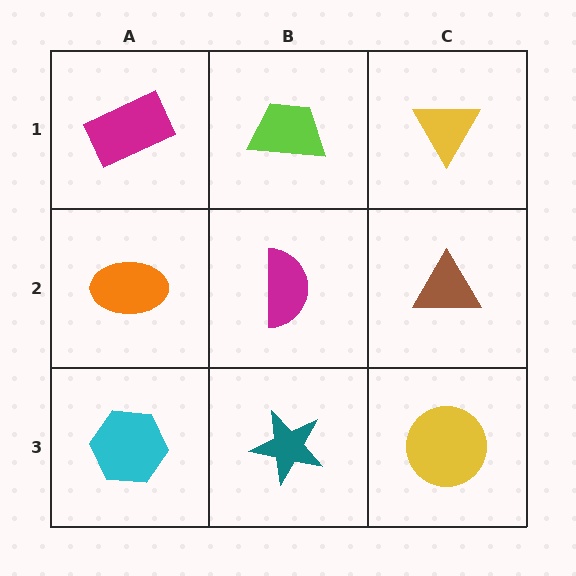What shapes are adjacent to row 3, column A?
An orange ellipse (row 2, column A), a teal star (row 3, column B).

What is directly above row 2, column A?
A magenta rectangle.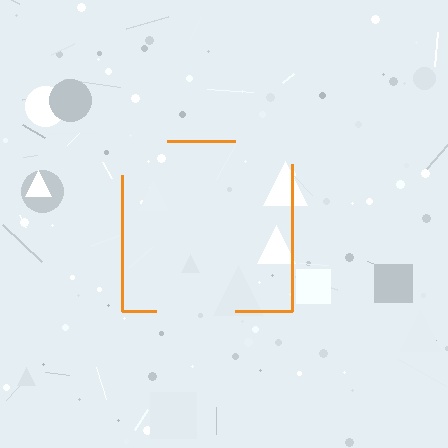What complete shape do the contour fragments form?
The contour fragments form a square.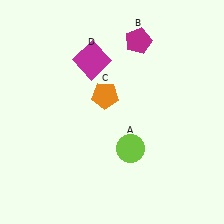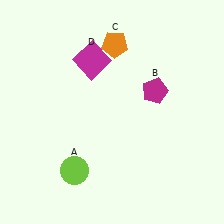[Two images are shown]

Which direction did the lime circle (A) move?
The lime circle (A) moved left.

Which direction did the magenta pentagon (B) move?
The magenta pentagon (B) moved down.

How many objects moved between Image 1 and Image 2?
3 objects moved between the two images.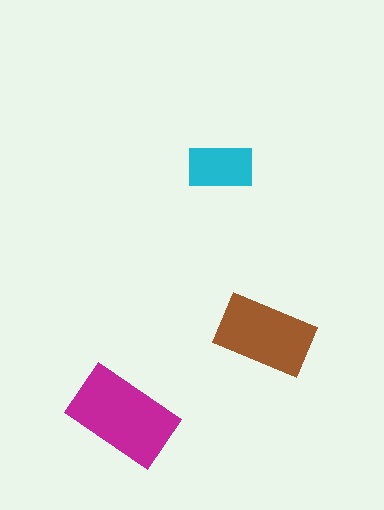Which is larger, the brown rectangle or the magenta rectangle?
The magenta one.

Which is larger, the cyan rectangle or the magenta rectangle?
The magenta one.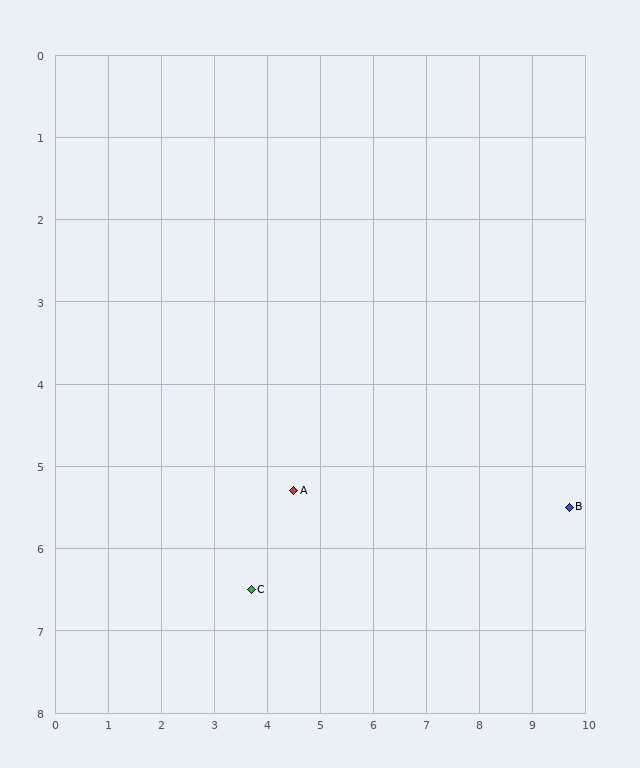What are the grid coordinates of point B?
Point B is at approximately (9.7, 5.5).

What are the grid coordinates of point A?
Point A is at approximately (4.5, 5.3).